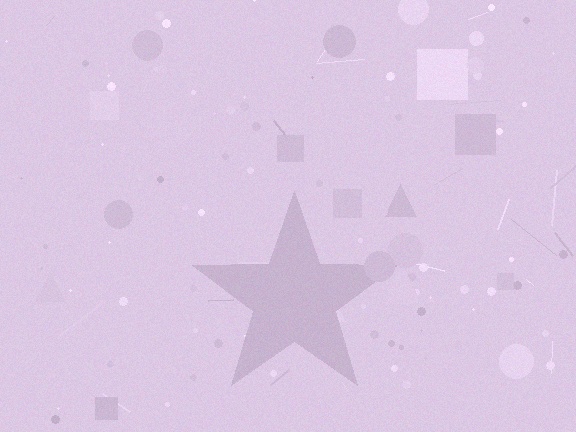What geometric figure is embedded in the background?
A star is embedded in the background.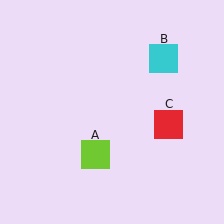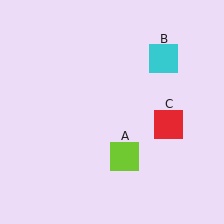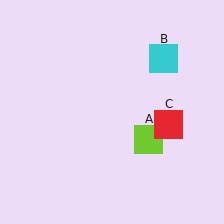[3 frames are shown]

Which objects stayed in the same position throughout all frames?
Cyan square (object B) and red square (object C) remained stationary.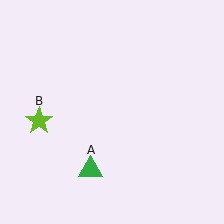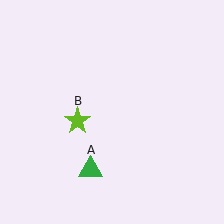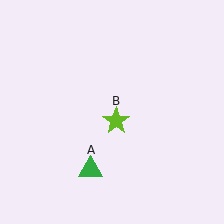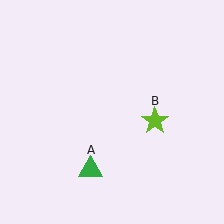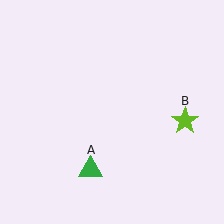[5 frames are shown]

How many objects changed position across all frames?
1 object changed position: lime star (object B).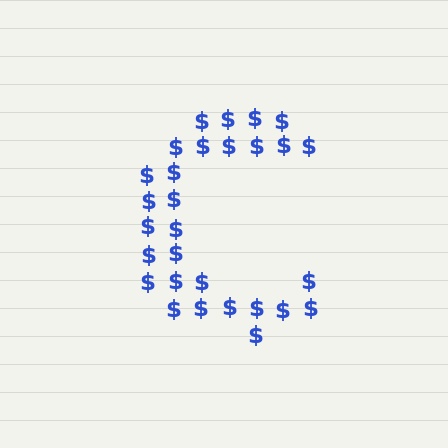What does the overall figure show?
The overall figure shows the letter C.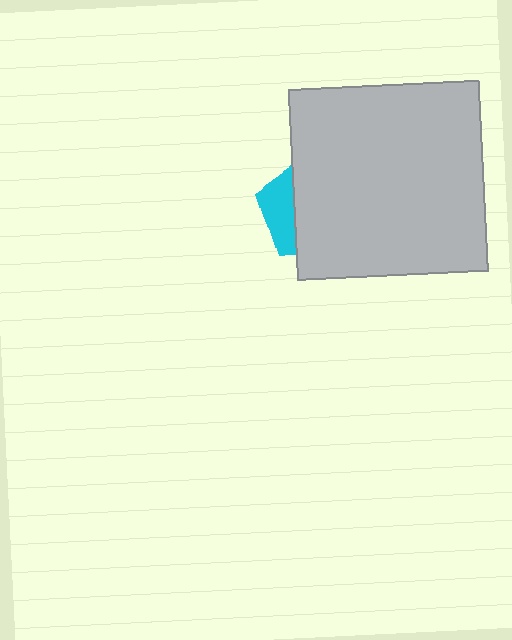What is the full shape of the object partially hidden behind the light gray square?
The partially hidden object is a cyan pentagon.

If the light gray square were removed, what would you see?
You would see the complete cyan pentagon.